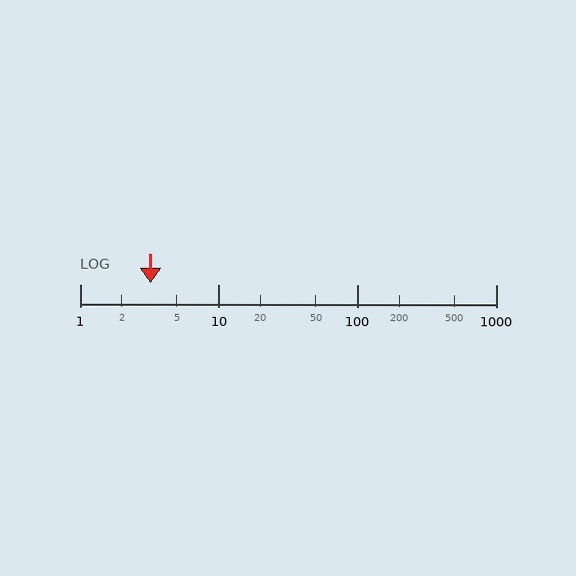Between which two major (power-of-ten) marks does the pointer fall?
The pointer is between 1 and 10.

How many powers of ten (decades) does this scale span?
The scale spans 3 decades, from 1 to 1000.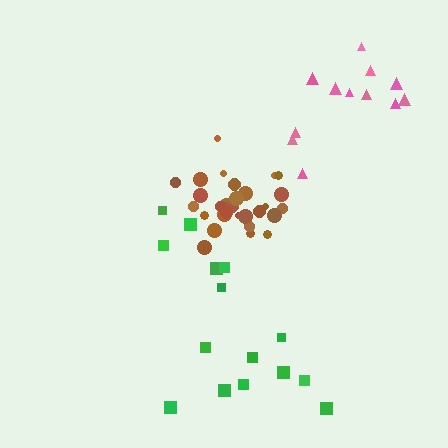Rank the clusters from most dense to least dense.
brown, pink, green.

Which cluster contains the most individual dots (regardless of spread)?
Brown (31).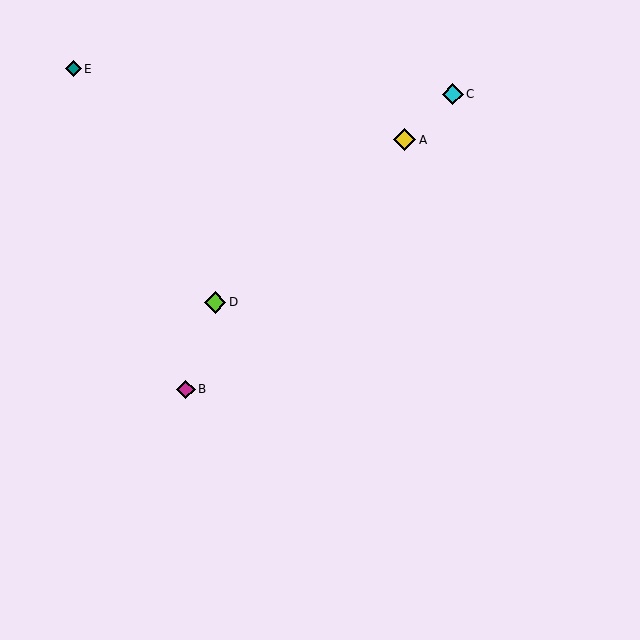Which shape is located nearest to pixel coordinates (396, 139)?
The yellow diamond (labeled A) at (405, 140) is nearest to that location.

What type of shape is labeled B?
Shape B is a magenta diamond.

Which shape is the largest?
The yellow diamond (labeled A) is the largest.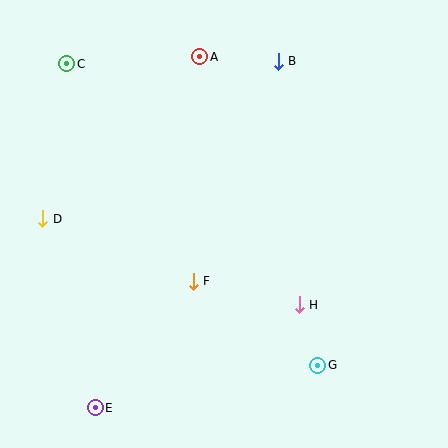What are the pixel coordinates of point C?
Point C is at (67, 64).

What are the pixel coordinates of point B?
Point B is at (278, 61).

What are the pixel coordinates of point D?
Point D is at (43, 219).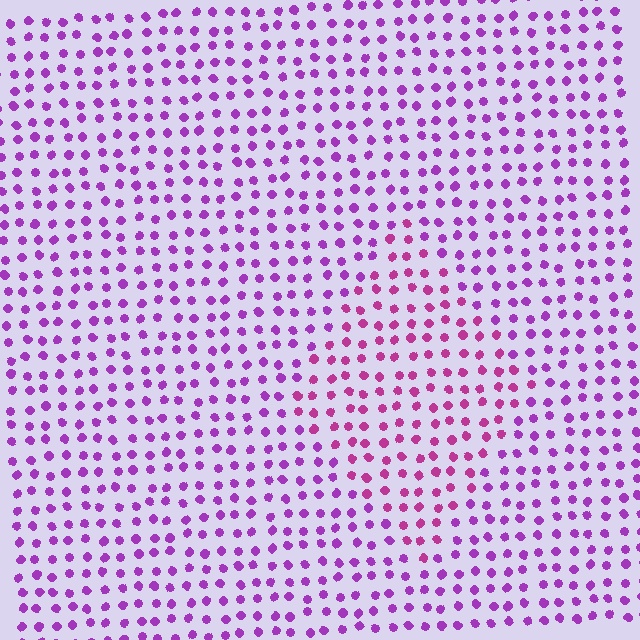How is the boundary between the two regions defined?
The boundary is defined purely by a slight shift in hue (about 29 degrees). Spacing, size, and orientation are identical on both sides.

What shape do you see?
I see a diamond.